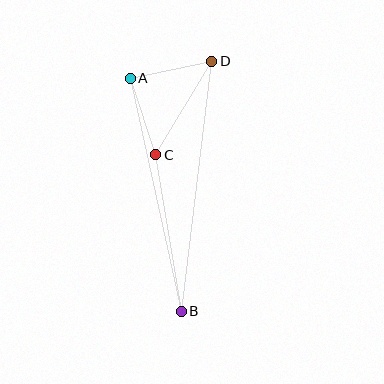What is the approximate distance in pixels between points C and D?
The distance between C and D is approximately 109 pixels.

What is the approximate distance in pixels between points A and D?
The distance between A and D is approximately 83 pixels.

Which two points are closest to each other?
Points A and C are closest to each other.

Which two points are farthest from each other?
Points B and D are farthest from each other.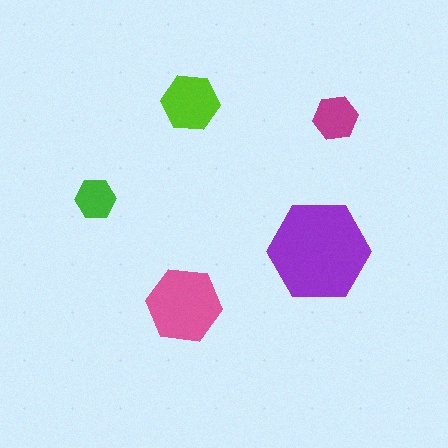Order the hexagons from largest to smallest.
the purple one, the pink one, the lime one, the magenta one, the green one.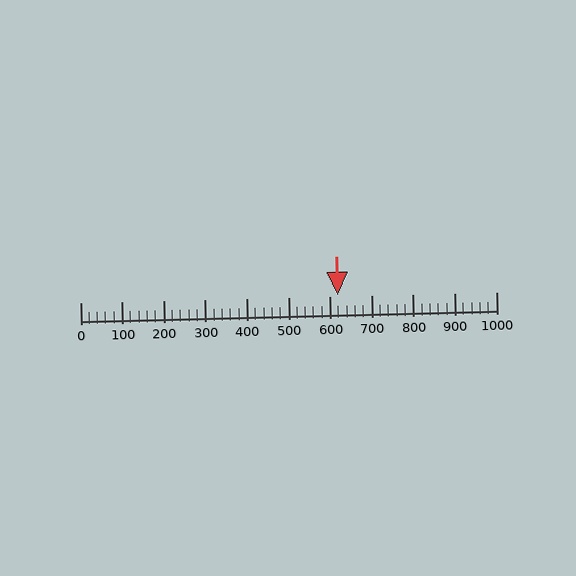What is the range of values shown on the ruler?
The ruler shows values from 0 to 1000.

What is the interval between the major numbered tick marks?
The major tick marks are spaced 100 units apart.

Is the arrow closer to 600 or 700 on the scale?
The arrow is closer to 600.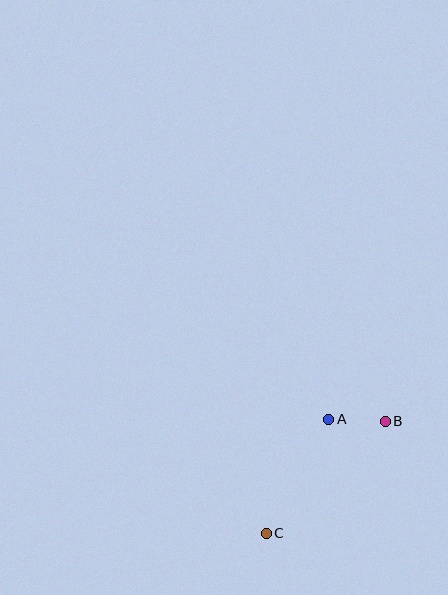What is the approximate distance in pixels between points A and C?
The distance between A and C is approximately 130 pixels.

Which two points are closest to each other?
Points A and B are closest to each other.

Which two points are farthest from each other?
Points B and C are farthest from each other.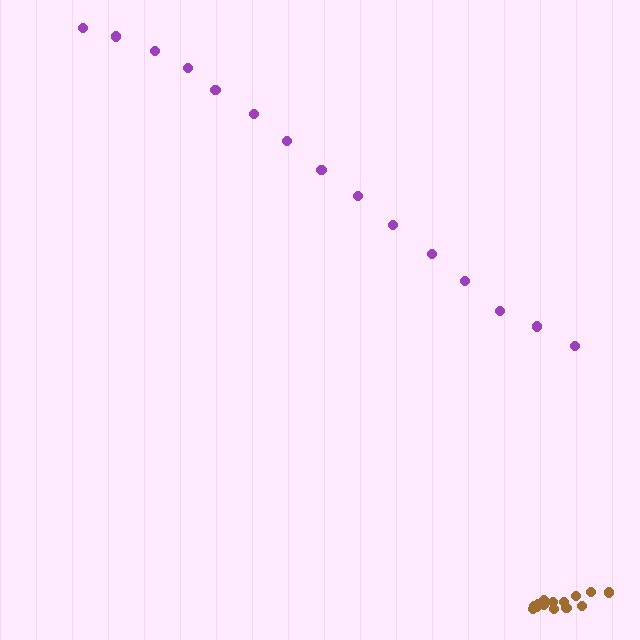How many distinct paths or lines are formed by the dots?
There are 2 distinct paths.